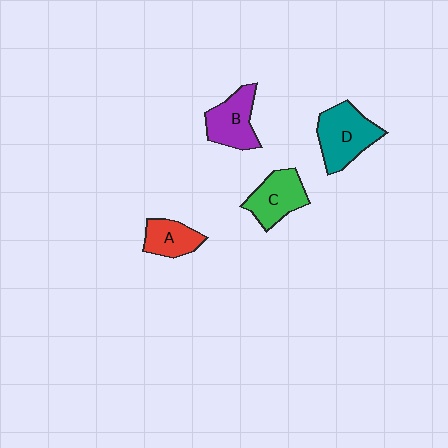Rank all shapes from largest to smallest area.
From largest to smallest: D (teal), C (green), B (purple), A (red).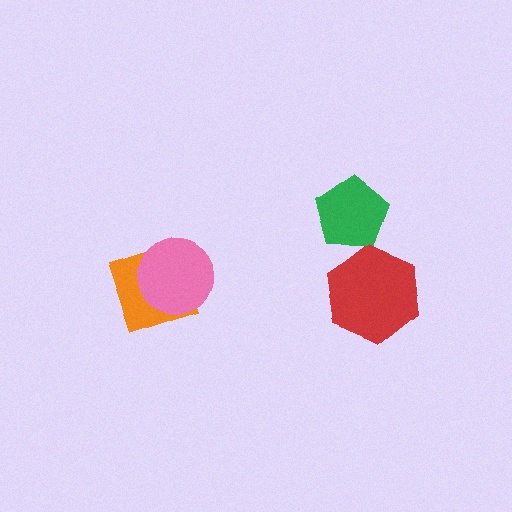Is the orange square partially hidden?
Yes, it is partially covered by another shape.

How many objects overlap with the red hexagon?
0 objects overlap with the red hexagon.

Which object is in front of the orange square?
The pink circle is in front of the orange square.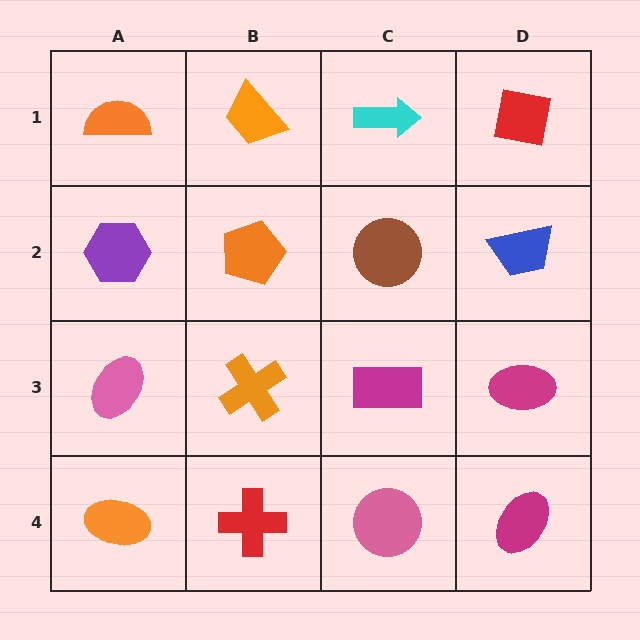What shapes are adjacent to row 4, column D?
A magenta ellipse (row 3, column D), a pink circle (row 4, column C).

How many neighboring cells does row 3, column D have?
3.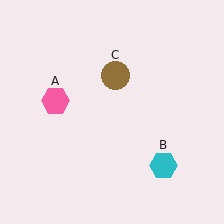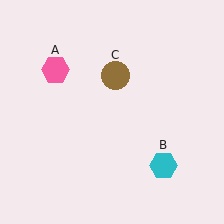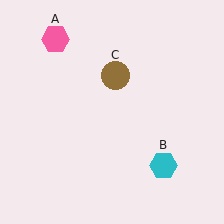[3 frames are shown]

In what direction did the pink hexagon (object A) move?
The pink hexagon (object A) moved up.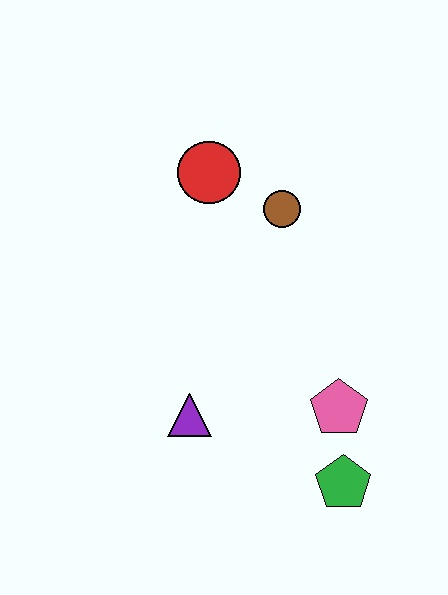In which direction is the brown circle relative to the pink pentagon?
The brown circle is above the pink pentagon.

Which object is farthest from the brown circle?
The green pentagon is farthest from the brown circle.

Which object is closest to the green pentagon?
The pink pentagon is closest to the green pentagon.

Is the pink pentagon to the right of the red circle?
Yes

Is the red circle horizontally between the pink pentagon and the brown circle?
No